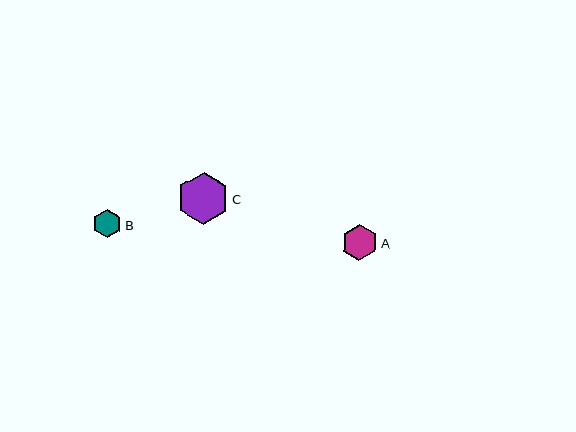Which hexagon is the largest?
Hexagon C is the largest with a size of approximately 52 pixels.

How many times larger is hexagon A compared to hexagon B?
Hexagon A is approximately 1.2 times the size of hexagon B.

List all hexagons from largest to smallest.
From largest to smallest: C, A, B.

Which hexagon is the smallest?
Hexagon B is the smallest with a size of approximately 29 pixels.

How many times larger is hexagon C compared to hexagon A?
Hexagon C is approximately 1.4 times the size of hexagon A.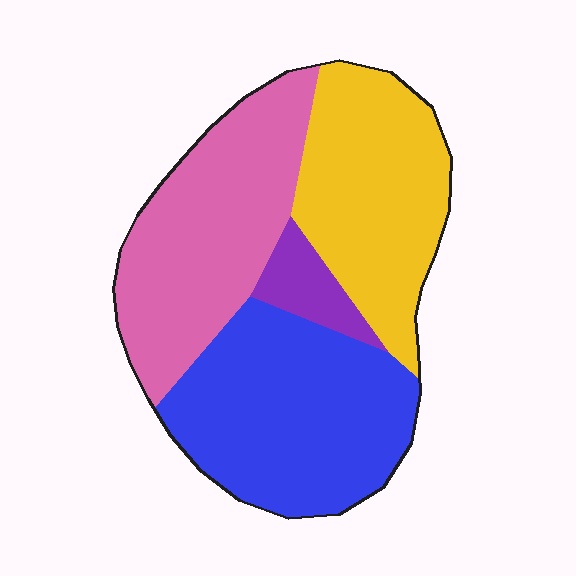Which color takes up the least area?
Purple, at roughly 5%.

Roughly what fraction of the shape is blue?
Blue covers around 35% of the shape.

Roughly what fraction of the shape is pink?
Pink covers 31% of the shape.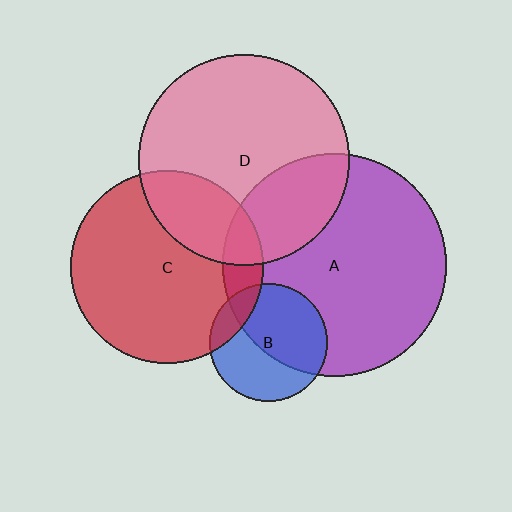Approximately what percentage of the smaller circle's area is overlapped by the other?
Approximately 10%.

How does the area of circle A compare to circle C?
Approximately 1.3 times.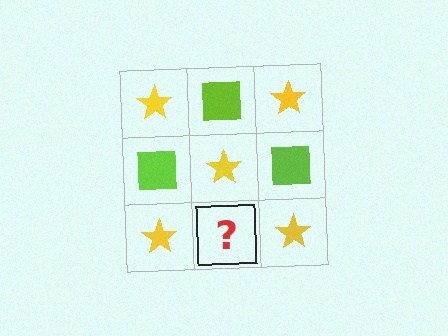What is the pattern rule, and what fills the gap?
The rule is that it alternates yellow star and lime square in a checkerboard pattern. The gap should be filled with a lime square.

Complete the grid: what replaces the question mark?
The question mark should be replaced with a lime square.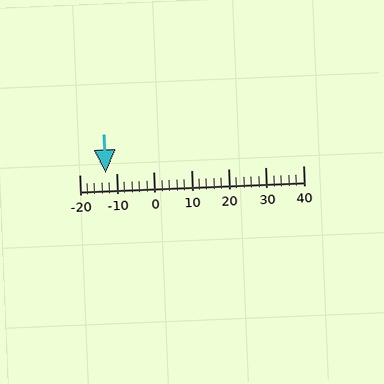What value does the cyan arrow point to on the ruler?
The cyan arrow points to approximately -13.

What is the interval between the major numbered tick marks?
The major tick marks are spaced 10 units apart.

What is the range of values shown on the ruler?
The ruler shows values from -20 to 40.